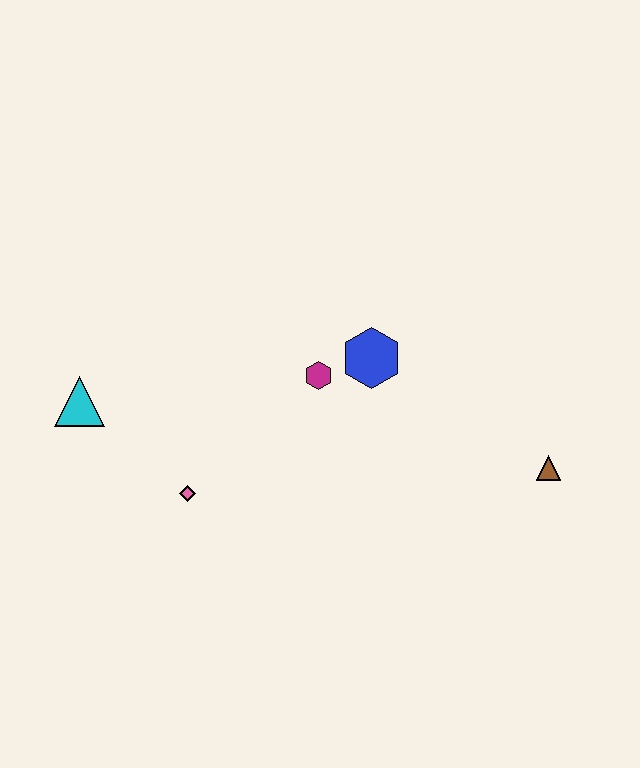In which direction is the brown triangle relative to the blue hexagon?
The brown triangle is to the right of the blue hexagon.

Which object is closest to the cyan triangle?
The pink diamond is closest to the cyan triangle.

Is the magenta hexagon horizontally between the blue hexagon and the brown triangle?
No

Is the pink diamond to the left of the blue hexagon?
Yes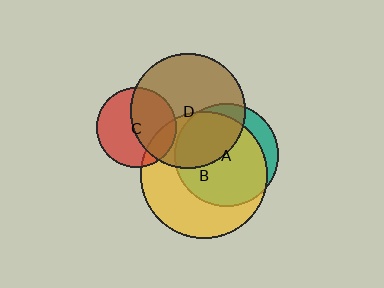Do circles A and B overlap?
Yes.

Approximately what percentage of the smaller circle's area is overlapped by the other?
Approximately 80%.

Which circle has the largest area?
Circle B (yellow).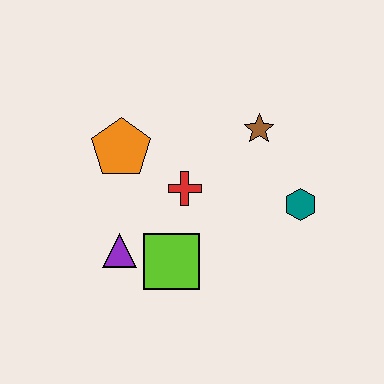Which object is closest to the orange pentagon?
The red cross is closest to the orange pentagon.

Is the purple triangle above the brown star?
No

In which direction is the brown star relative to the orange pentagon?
The brown star is to the right of the orange pentagon.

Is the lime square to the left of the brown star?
Yes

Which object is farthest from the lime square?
The brown star is farthest from the lime square.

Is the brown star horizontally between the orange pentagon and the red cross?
No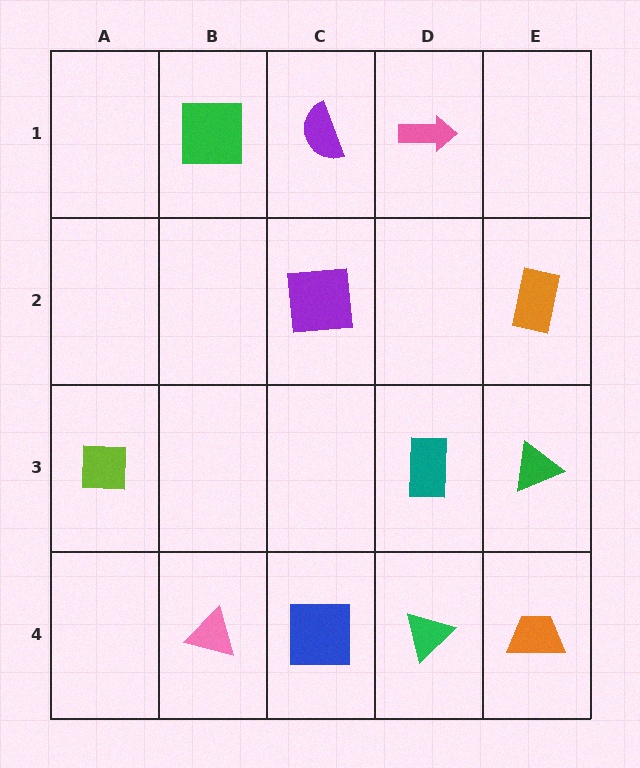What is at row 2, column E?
An orange rectangle.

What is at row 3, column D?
A teal rectangle.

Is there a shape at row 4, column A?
No, that cell is empty.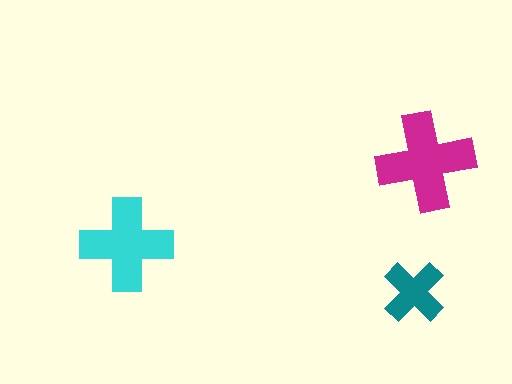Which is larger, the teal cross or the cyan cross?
The cyan one.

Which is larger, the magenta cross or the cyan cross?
The magenta one.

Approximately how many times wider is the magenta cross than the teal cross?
About 1.5 times wider.